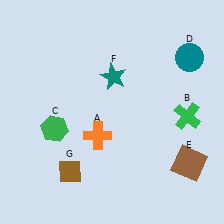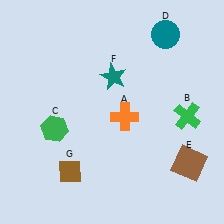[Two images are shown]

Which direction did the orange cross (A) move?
The orange cross (A) moved right.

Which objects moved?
The objects that moved are: the orange cross (A), the teal circle (D).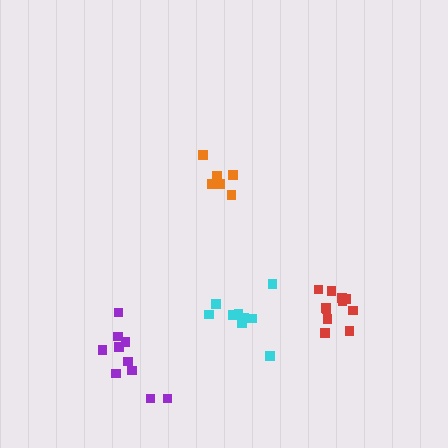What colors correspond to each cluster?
The clusters are colored: red, orange, cyan, purple.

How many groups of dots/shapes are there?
There are 4 groups.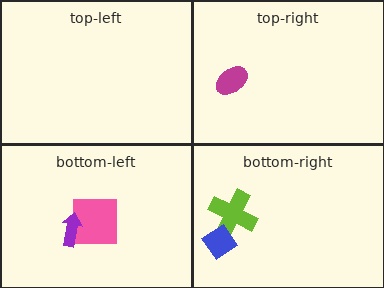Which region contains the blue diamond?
The bottom-right region.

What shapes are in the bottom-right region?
The lime cross, the blue diamond.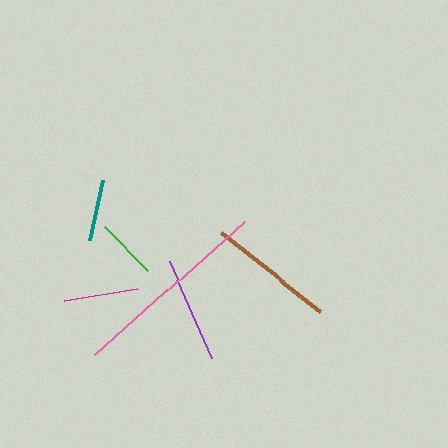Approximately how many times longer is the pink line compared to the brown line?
The pink line is approximately 1.6 times the length of the brown line.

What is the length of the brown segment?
The brown segment is approximately 127 pixels long.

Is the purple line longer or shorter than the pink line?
The pink line is longer than the purple line.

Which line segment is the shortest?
The teal line is the shortest at approximately 61 pixels.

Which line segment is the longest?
The pink line is the longest at approximately 200 pixels.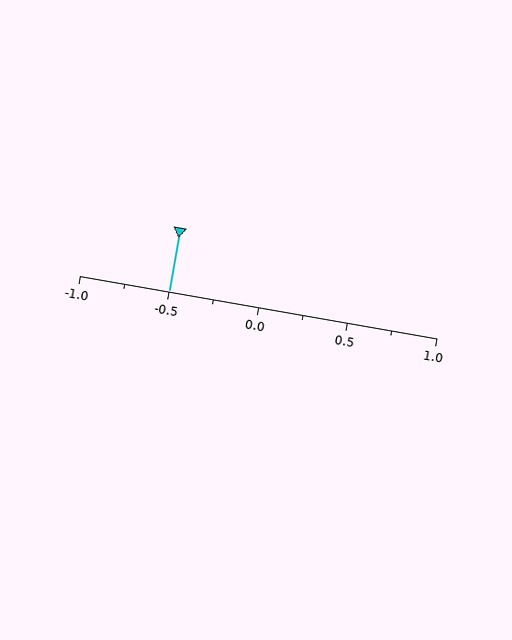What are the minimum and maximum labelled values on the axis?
The axis runs from -1.0 to 1.0.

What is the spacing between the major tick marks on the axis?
The major ticks are spaced 0.5 apart.